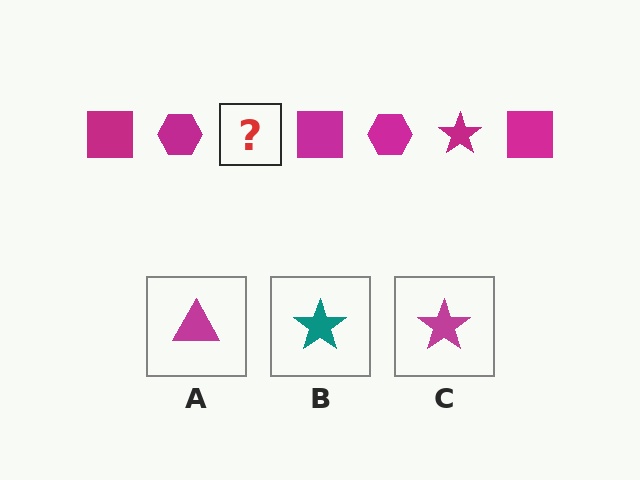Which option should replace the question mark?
Option C.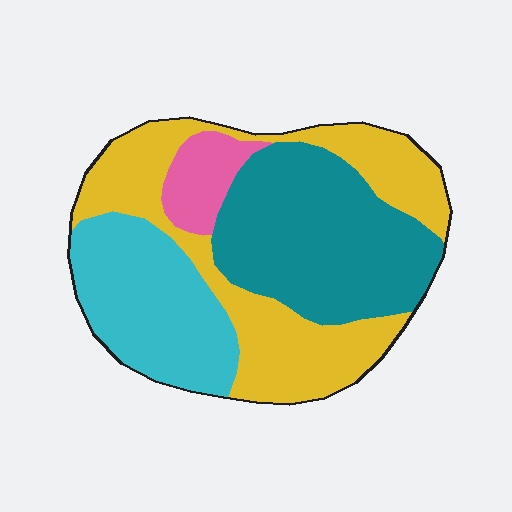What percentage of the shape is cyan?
Cyan takes up about one quarter (1/4) of the shape.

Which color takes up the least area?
Pink, at roughly 5%.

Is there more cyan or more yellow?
Yellow.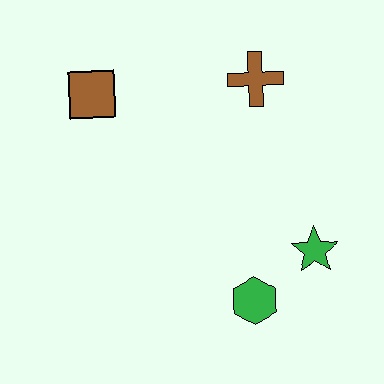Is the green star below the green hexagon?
No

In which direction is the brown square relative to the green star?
The brown square is to the left of the green star.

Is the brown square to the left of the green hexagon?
Yes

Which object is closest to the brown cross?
The brown square is closest to the brown cross.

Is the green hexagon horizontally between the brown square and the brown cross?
Yes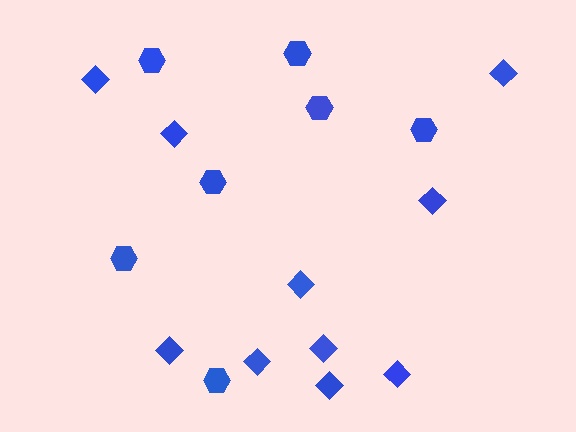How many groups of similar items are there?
There are 2 groups: one group of diamonds (10) and one group of hexagons (7).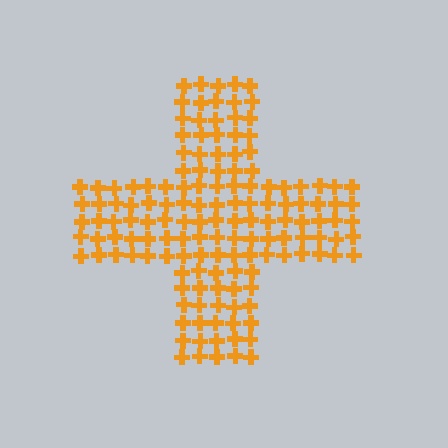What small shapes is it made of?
It is made of small crosses.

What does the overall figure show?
The overall figure shows a cross.